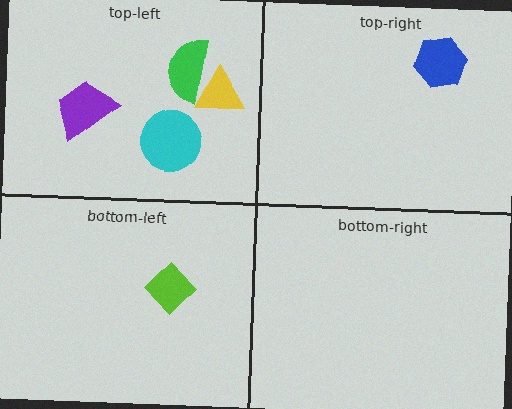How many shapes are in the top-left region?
4.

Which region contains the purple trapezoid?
The top-left region.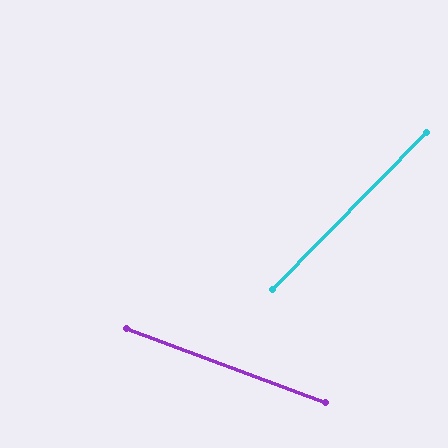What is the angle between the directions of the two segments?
Approximately 66 degrees.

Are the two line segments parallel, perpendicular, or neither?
Neither parallel nor perpendicular — they differ by about 66°.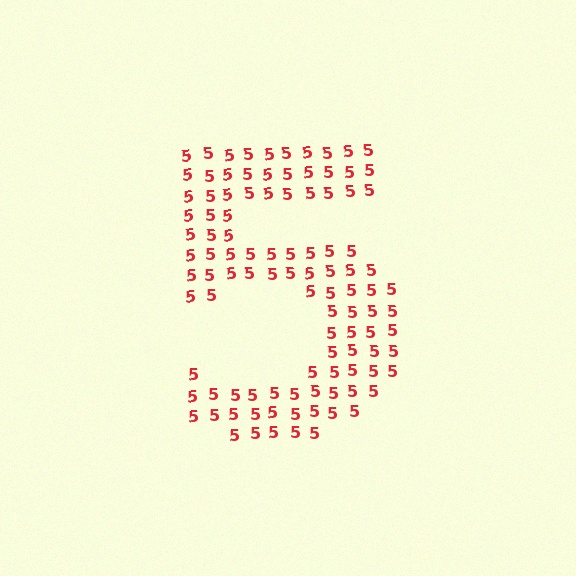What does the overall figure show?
The overall figure shows the digit 5.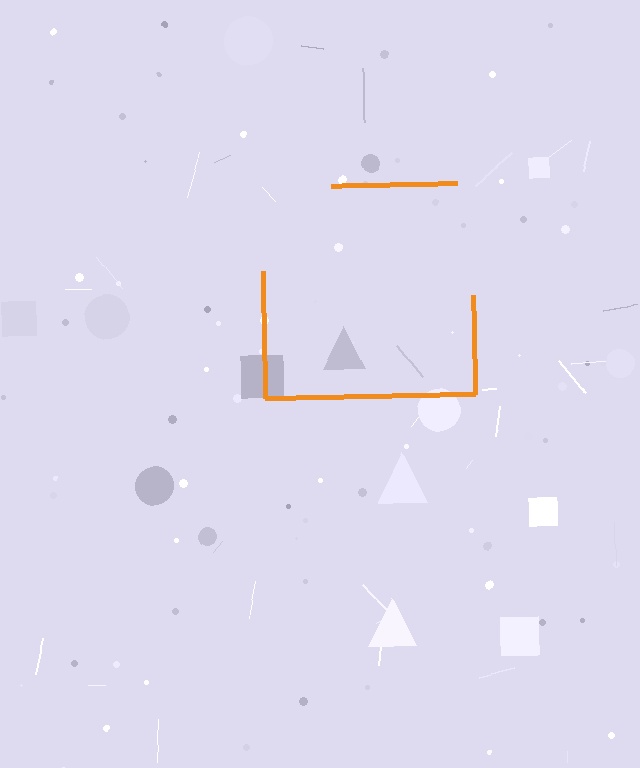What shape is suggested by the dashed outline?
The dashed outline suggests a square.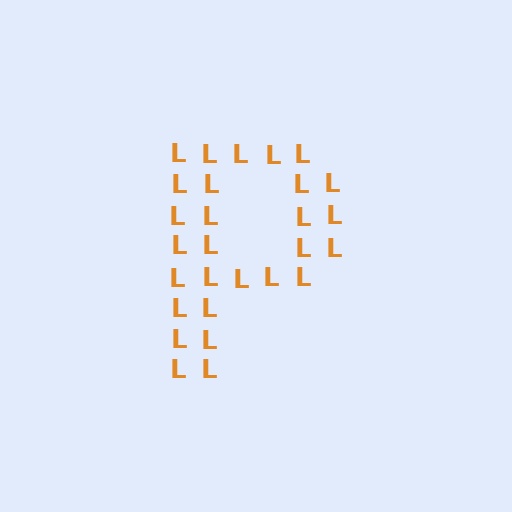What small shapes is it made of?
It is made of small letter L's.